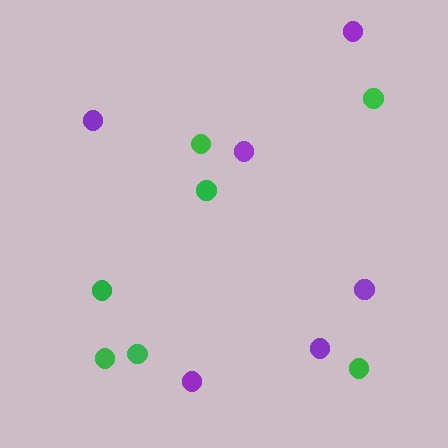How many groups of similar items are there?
There are 2 groups: one group of green circles (7) and one group of purple circles (6).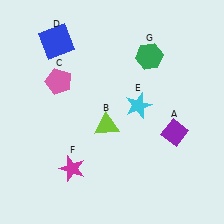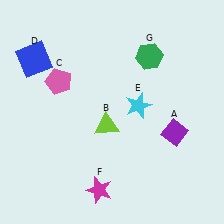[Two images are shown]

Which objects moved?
The objects that moved are: the blue square (D), the magenta star (F).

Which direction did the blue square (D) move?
The blue square (D) moved left.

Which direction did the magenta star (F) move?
The magenta star (F) moved right.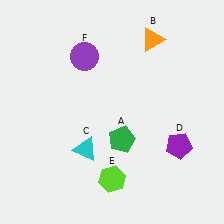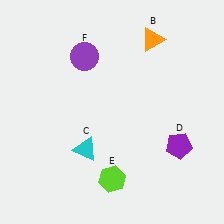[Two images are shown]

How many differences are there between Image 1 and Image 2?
There is 1 difference between the two images.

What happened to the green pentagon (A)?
The green pentagon (A) was removed in Image 2. It was in the bottom-right area of Image 1.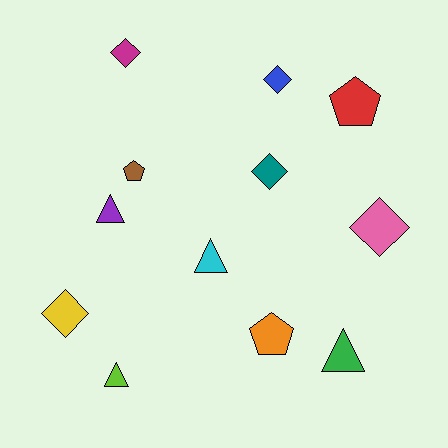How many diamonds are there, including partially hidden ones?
There are 5 diamonds.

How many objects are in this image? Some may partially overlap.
There are 12 objects.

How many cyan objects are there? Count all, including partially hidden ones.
There is 1 cyan object.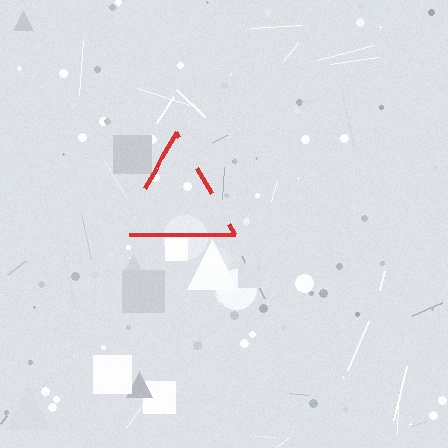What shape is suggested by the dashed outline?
The dashed outline suggests a triangle.